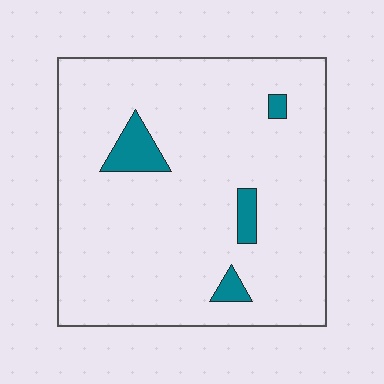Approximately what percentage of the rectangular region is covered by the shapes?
Approximately 5%.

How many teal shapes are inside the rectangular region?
4.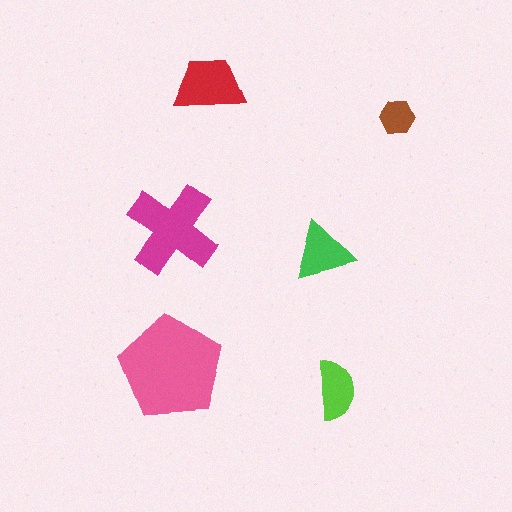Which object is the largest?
The pink pentagon.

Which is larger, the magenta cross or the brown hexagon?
The magenta cross.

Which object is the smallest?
The brown hexagon.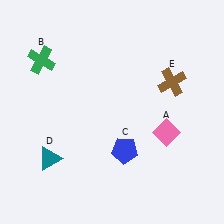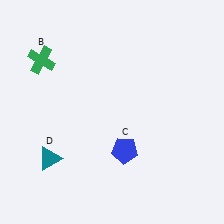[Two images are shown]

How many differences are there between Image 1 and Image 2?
There are 2 differences between the two images.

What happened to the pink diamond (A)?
The pink diamond (A) was removed in Image 2. It was in the bottom-right area of Image 1.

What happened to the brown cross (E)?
The brown cross (E) was removed in Image 2. It was in the top-right area of Image 1.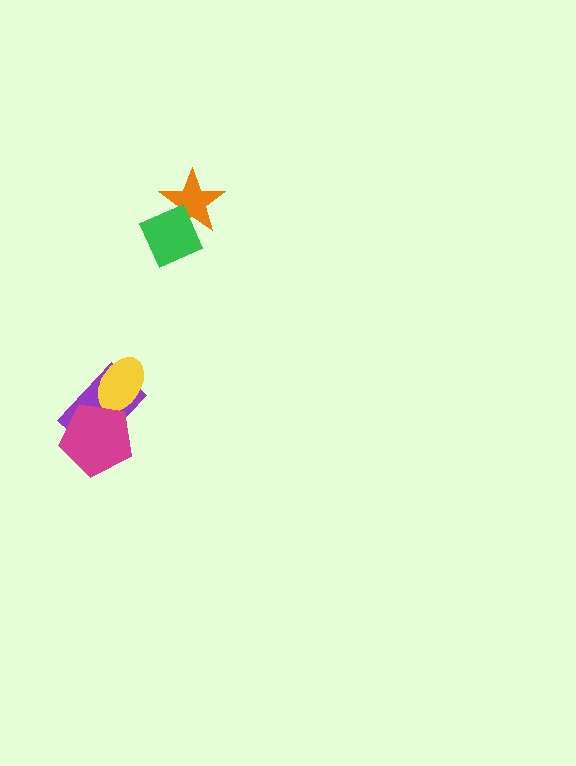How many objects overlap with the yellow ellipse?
2 objects overlap with the yellow ellipse.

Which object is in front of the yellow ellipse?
The magenta pentagon is in front of the yellow ellipse.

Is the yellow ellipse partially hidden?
Yes, it is partially covered by another shape.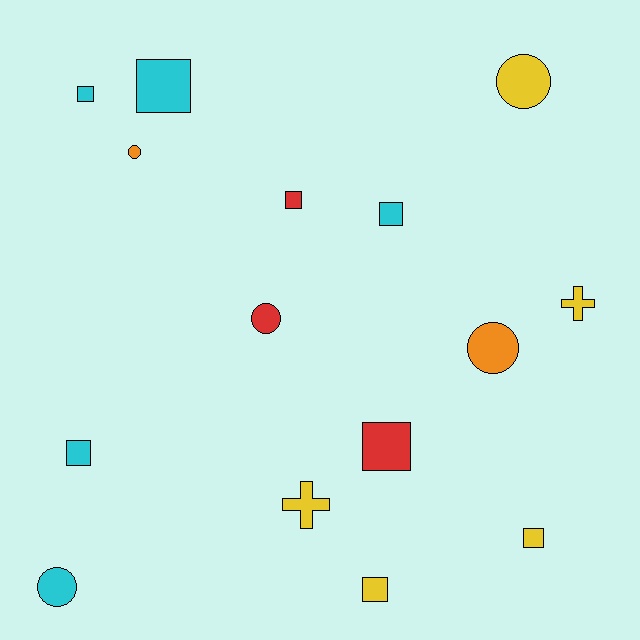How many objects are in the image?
There are 15 objects.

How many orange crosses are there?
There are no orange crosses.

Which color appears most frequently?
Yellow, with 5 objects.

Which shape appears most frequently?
Square, with 8 objects.